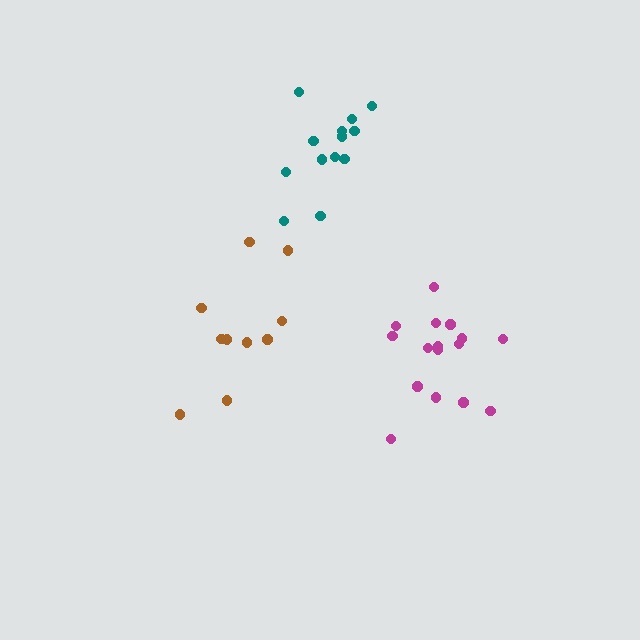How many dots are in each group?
Group 1: 10 dots, Group 2: 16 dots, Group 3: 13 dots (39 total).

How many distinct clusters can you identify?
There are 3 distinct clusters.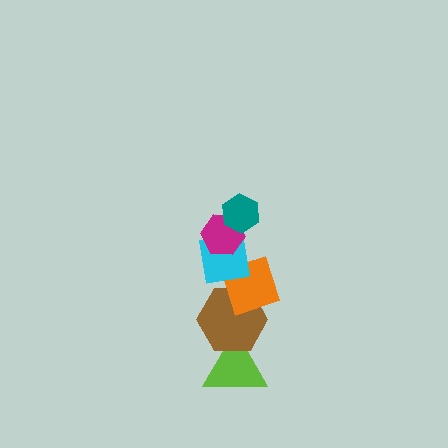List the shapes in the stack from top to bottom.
From top to bottom: the teal hexagon, the magenta hexagon, the cyan square, the orange diamond, the brown hexagon, the lime triangle.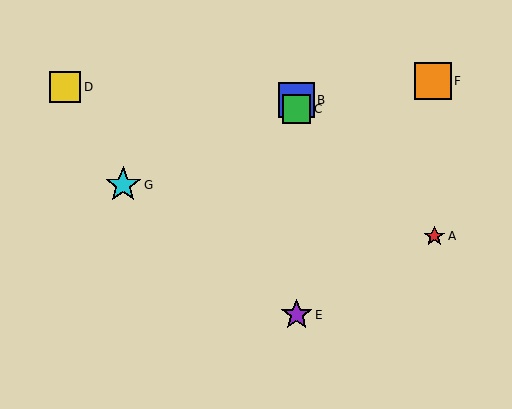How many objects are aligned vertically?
3 objects (B, C, E) are aligned vertically.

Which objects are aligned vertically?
Objects B, C, E are aligned vertically.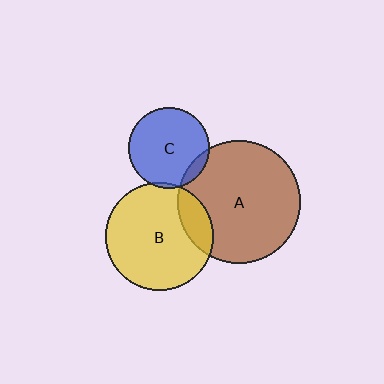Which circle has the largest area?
Circle A (brown).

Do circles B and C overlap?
Yes.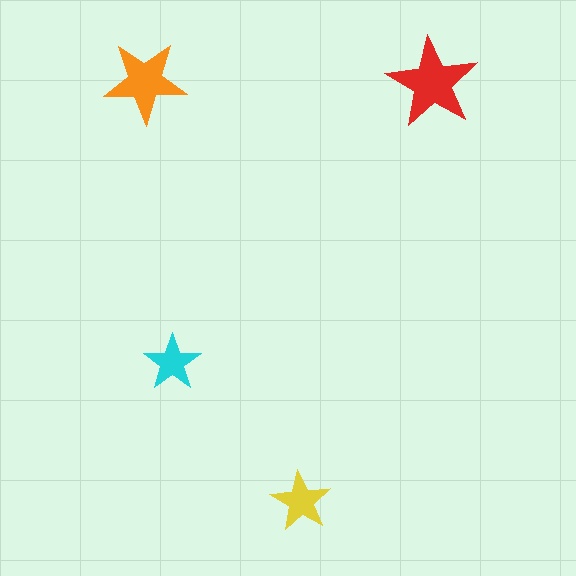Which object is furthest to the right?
The red star is rightmost.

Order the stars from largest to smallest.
the red one, the orange one, the yellow one, the cyan one.